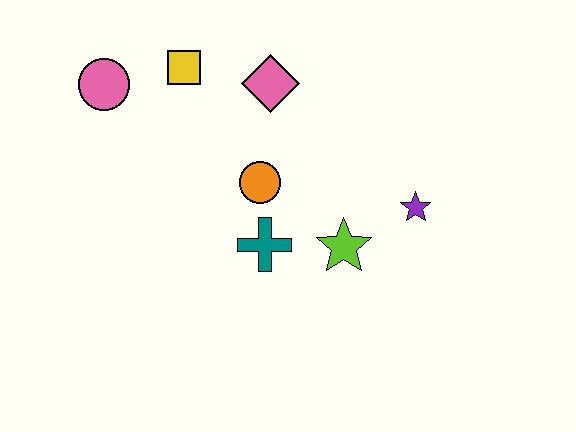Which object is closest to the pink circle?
The yellow square is closest to the pink circle.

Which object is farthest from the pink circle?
The purple star is farthest from the pink circle.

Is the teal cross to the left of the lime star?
Yes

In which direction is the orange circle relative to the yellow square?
The orange circle is below the yellow square.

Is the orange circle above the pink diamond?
No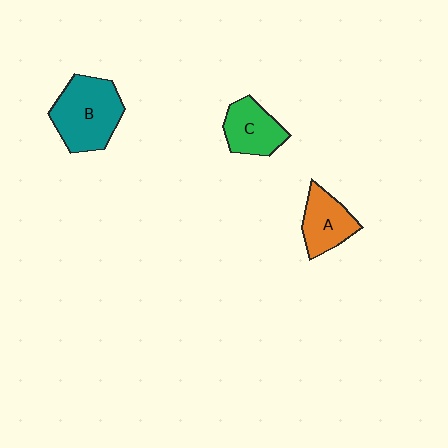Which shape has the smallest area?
Shape A (orange).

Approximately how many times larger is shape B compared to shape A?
Approximately 1.6 times.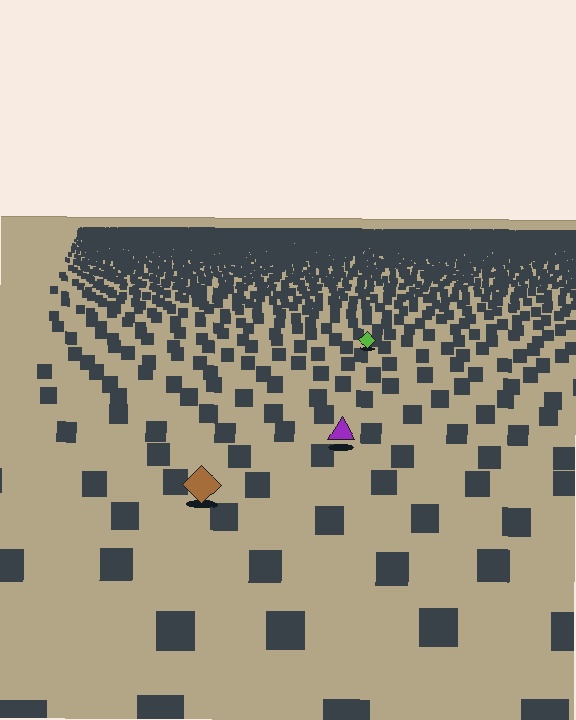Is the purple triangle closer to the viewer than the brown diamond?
No. The brown diamond is closer — you can tell from the texture gradient: the ground texture is coarser near it.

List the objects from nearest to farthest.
From nearest to farthest: the brown diamond, the purple triangle, the lime diamond.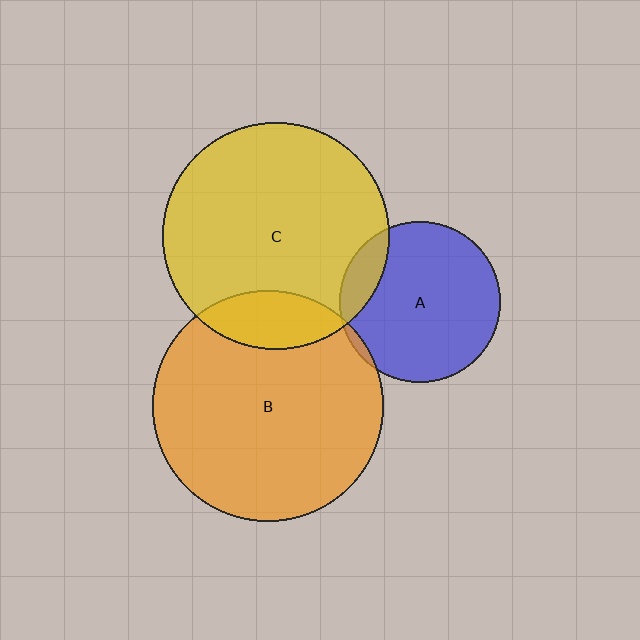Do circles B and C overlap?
Yes.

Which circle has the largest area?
Circle B (orange).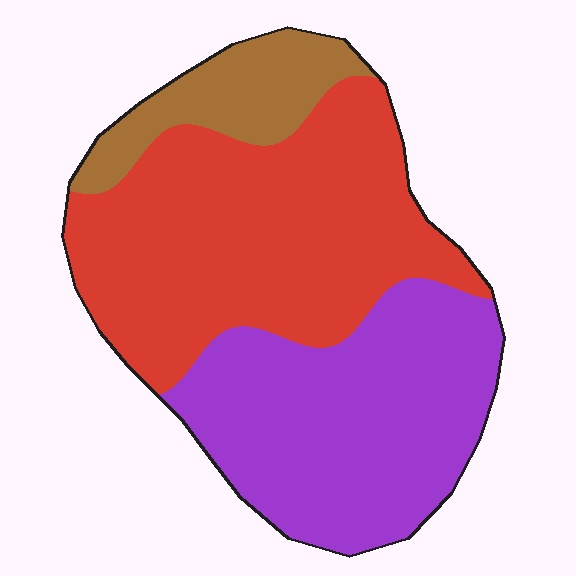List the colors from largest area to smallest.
From largest to smallest: red, purple, brown.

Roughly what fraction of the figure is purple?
Purple takes up between a quarter and a half of the figure.